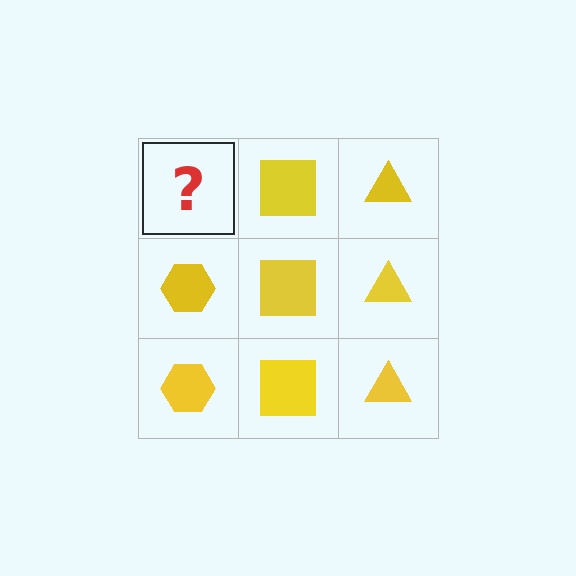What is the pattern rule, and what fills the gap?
The rule is that each column has a consistent shape. The gap should be filled with a yellow hexagon.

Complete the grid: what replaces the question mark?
The question mark should be replaced with a yellow hexagon.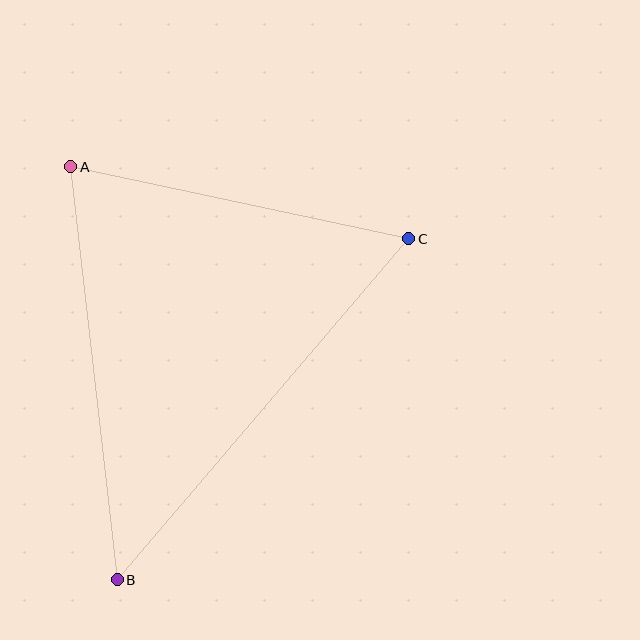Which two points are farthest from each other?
Points B and C are farthest from each other.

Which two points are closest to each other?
Points A and C are closest to each other.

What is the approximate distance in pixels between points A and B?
The distance between A and B is approximately 415 pixels.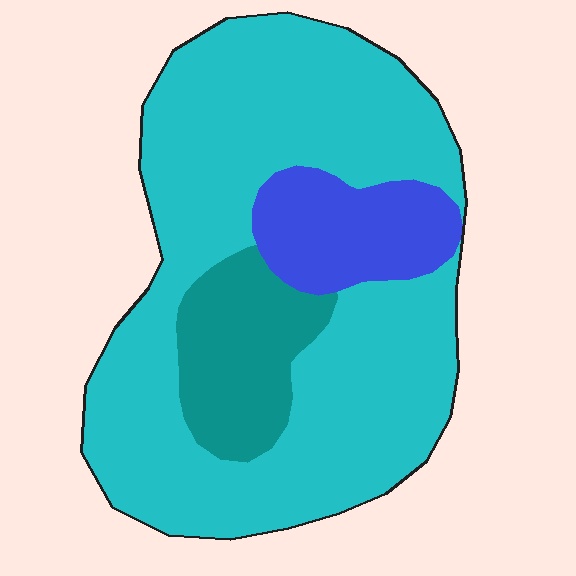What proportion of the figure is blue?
Blue takes up less than a sixth of the figure.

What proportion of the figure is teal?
Teal takes up about one eighth (1/8) of the figure.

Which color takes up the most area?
Cyan, at roughly 75%.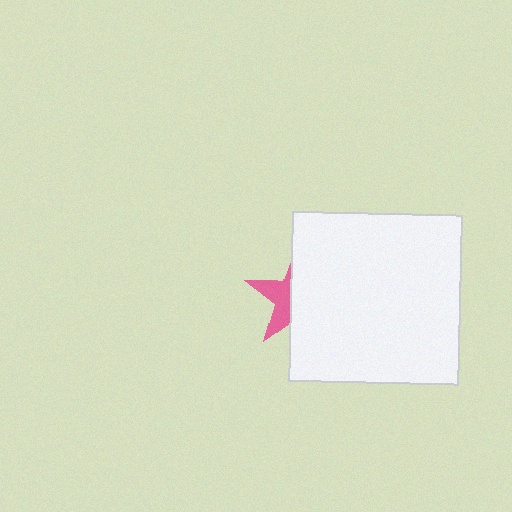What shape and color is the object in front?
The object in front is a white square.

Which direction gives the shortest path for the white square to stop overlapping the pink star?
Moving right gives the shortest separation.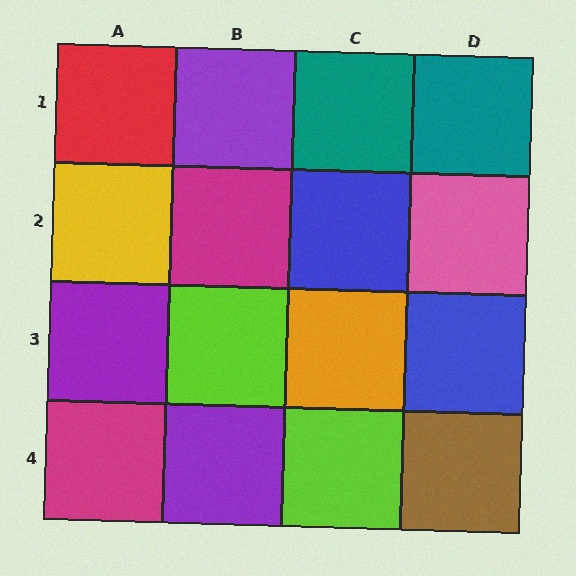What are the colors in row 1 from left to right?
Red, purple, teal, teal.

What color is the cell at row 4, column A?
Magenta.